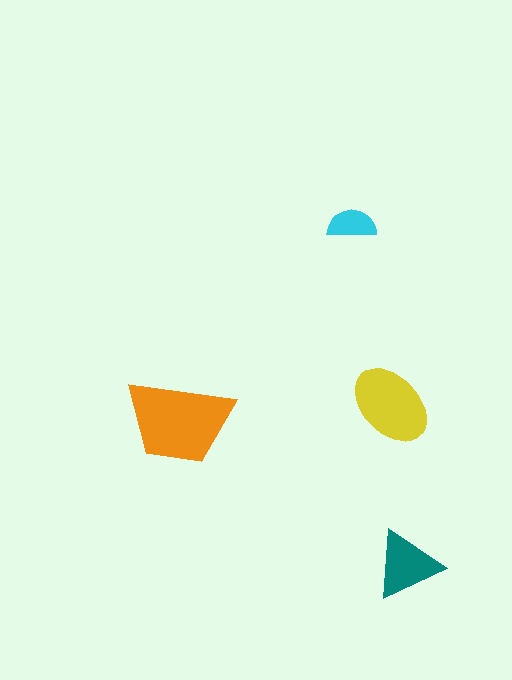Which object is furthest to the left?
The orange trapezoid is leftmost.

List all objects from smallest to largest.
The cyan semicircle, the teal triangle, the yellow ellipse, the orange trapezoid.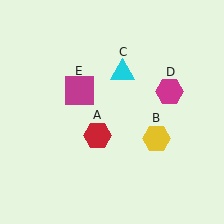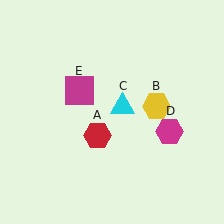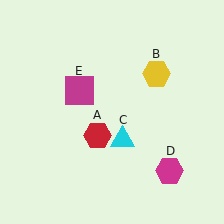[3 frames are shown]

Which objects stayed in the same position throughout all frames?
Red hexagon (object A) and magenta square (object E) remained stationary.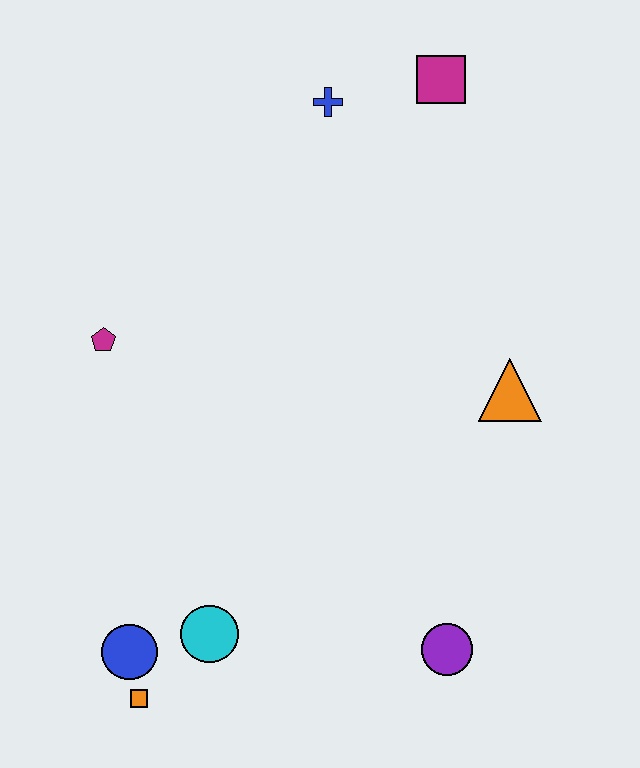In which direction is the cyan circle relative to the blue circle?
The cyan circle is to the right of the blue circle.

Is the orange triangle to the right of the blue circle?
Yes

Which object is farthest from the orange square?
The magenta square is farthest from the orange square.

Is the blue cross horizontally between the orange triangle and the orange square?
Yes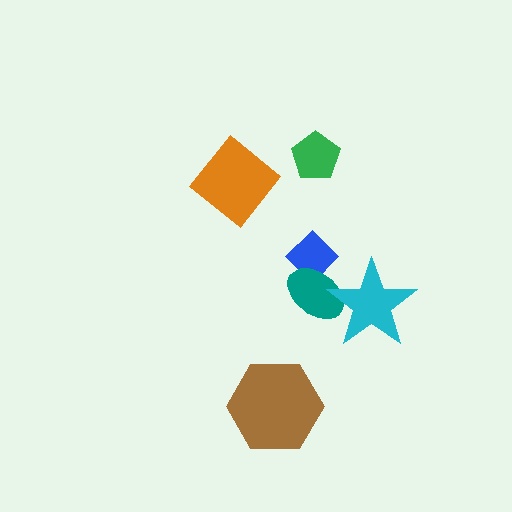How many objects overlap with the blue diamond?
1 object overlaps with the blue diamond.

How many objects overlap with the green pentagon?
0 objects overlap with the green pentagon.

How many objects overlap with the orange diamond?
0 objects overlap with the orange diamond.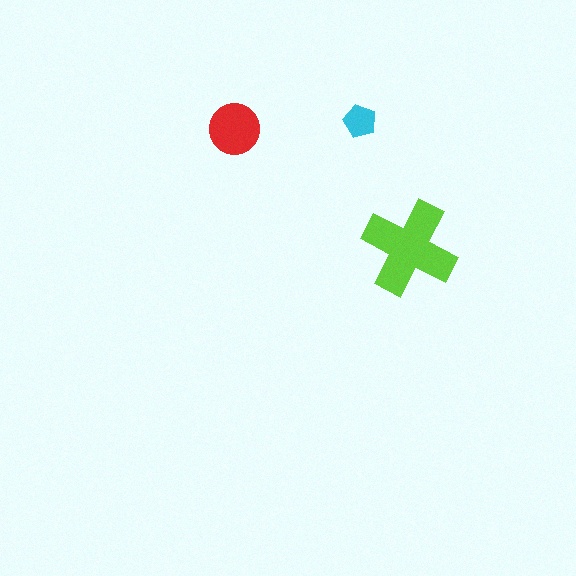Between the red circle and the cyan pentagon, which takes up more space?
The red circle.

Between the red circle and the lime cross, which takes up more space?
The lime cross.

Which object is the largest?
The lime cross.